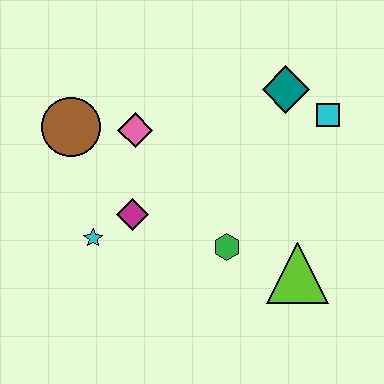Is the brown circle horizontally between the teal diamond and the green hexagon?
No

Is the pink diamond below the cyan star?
No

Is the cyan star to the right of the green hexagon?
No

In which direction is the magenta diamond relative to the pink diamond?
The magenta diamond is below the pink diamond.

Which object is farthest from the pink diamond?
The lime triangle is farthest from the pink diamond.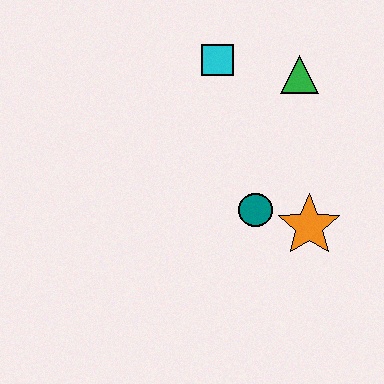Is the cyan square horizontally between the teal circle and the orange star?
No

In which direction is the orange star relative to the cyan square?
The orange star is below the cyan square.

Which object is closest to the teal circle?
The orange star is closest to the teal circle.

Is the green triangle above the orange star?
Yes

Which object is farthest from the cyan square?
The orange star is farthest from the cyan square.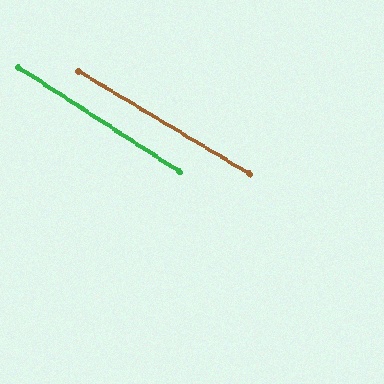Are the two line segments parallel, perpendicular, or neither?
Parallel — their directions differ by only 1.9°.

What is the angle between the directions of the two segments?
Approximately 2 degrees.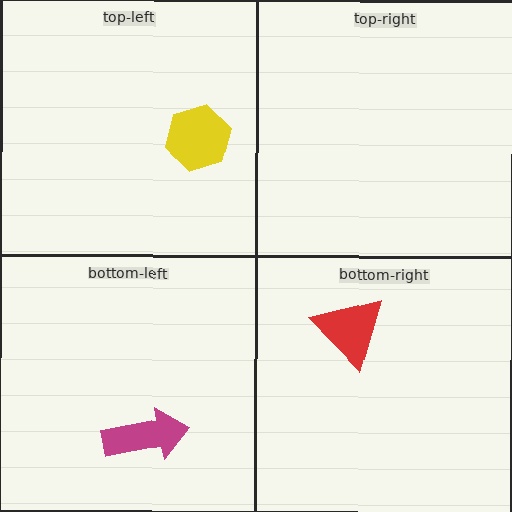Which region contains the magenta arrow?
The bottom-left region.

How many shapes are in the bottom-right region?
1.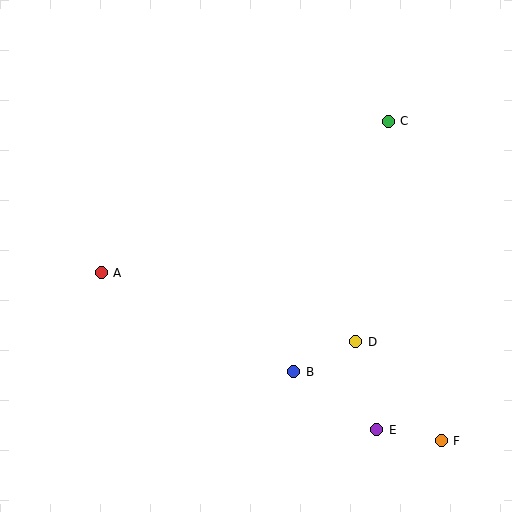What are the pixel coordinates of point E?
Point E is at (377, 430).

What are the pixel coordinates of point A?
Point A is at (101, 273).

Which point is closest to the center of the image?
Point B at (294, 372) is closest to the center.